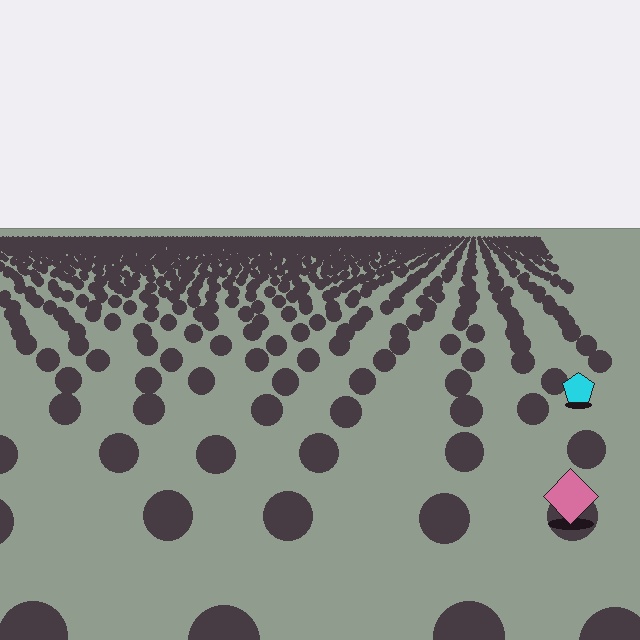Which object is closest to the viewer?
The pink diamond is closest. The texture marks near it are larger and more spread out.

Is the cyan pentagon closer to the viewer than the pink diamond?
No. The pink diamond is closer — you can tell from the texture gradient: the ground texture is coarser near it.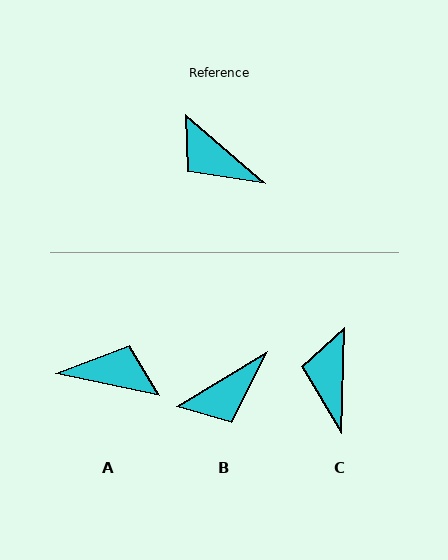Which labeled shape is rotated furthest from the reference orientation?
A, about 151 degrees away.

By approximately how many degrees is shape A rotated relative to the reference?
Approximately 151 degrees clockwise.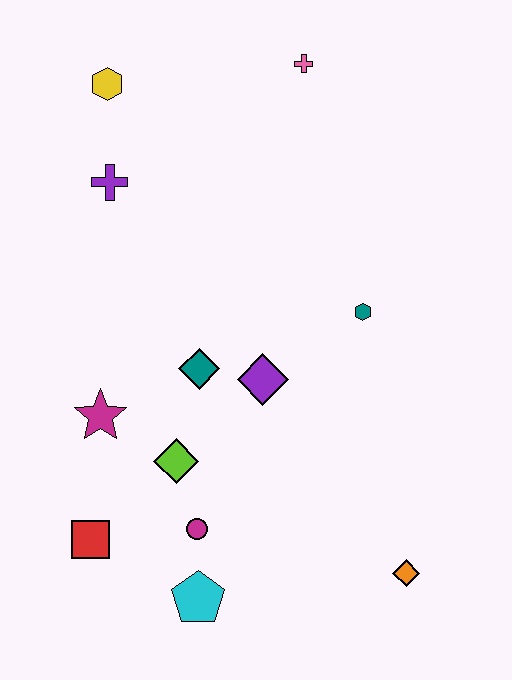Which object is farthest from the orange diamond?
The yellow hexagon is farthest from the orange diamond.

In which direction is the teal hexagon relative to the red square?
The teal hexagon is to the right of the red square.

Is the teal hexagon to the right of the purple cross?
Yes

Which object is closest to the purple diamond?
The teal diamond is closest to the purple diamond.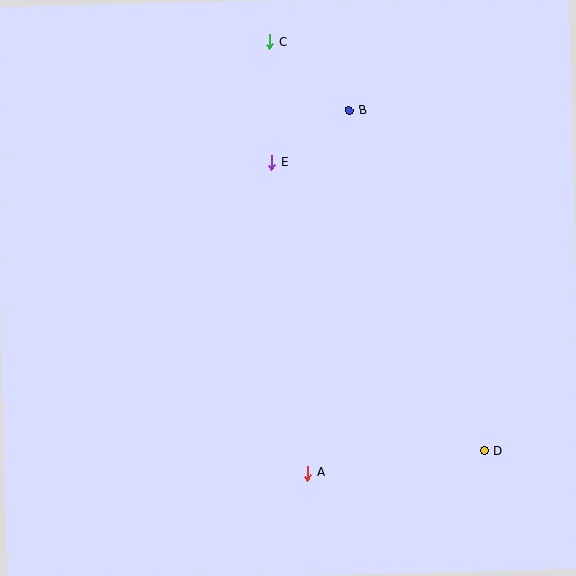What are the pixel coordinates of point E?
Point E is at (272, 163).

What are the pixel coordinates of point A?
Point A is at (307, 473).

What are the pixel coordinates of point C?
Point C is at (269, 42).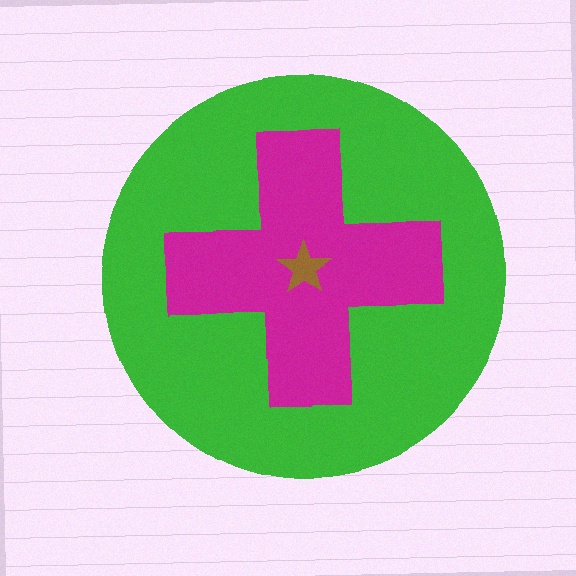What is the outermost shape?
The green circle.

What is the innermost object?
The brown star.